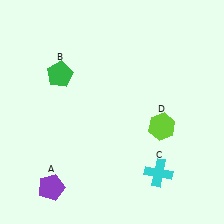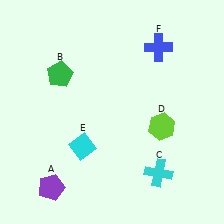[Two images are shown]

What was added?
A cyan diamond (E), a blue cross (F) were added in Image 2.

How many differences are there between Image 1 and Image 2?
There are 2 differences between the two images.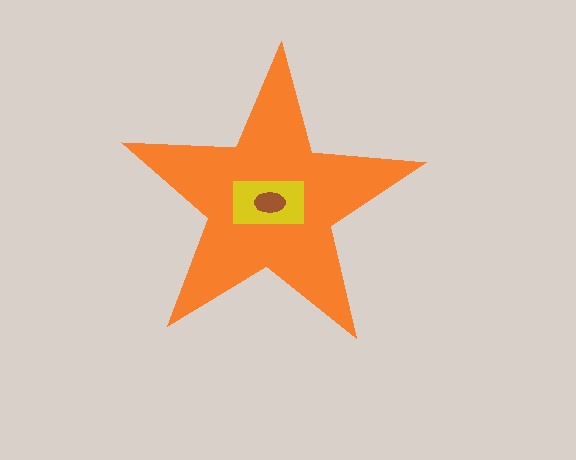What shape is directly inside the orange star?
The yellow rectangle.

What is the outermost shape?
The orange star.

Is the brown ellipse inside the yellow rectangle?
Yes.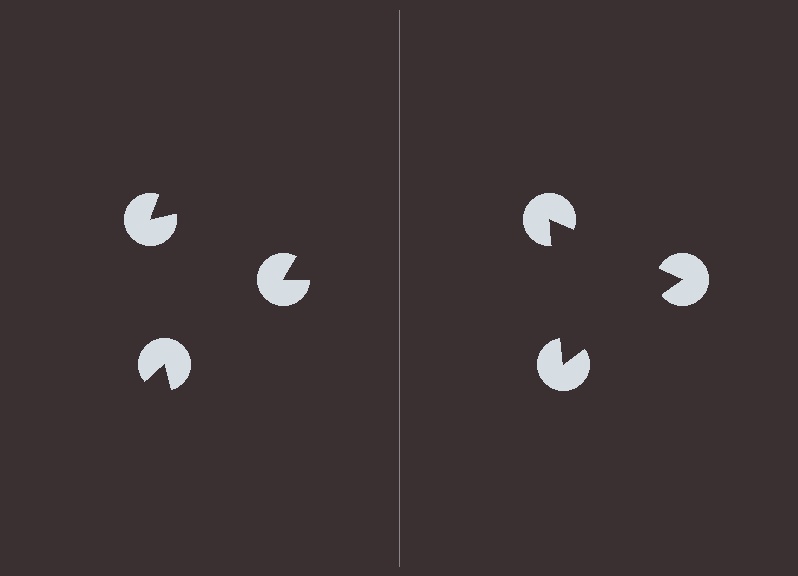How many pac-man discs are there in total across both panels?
6 — 3 on each side.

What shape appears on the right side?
An illusory triangle.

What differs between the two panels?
The pac-man discs are positioned identically on both sides; only the wedge orientations differ. On the right they align to a triangle; on the left they are misaligned.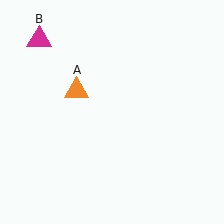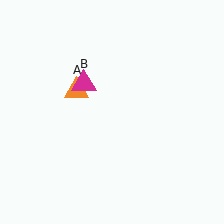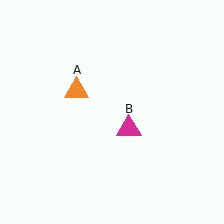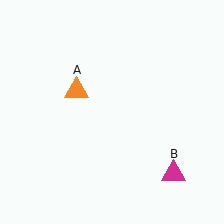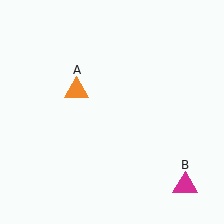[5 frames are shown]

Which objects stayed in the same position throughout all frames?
Orange triangle (object A) remained stationary.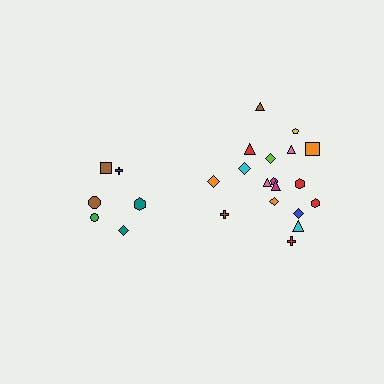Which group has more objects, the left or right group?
The right group.